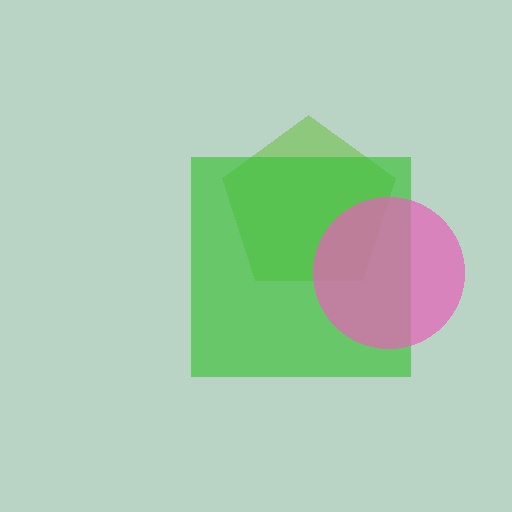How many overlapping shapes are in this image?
There are 3 overlapping shapes in the image.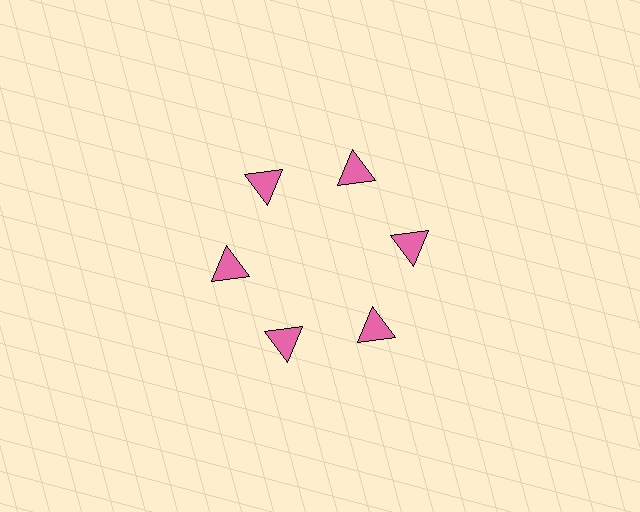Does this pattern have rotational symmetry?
Yes, this pattern has 6-fold rotational symmetry. It looks the same after rotating 60 degrees around the center.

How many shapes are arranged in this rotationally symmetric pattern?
There are 6 shapes, arranged in 6 groups of 1.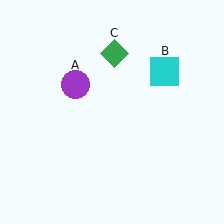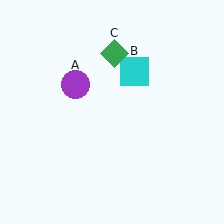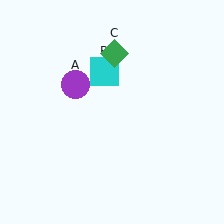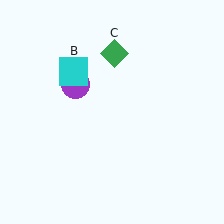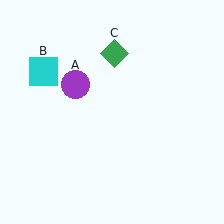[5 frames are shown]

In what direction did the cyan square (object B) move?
The cyan square (object B) moved left.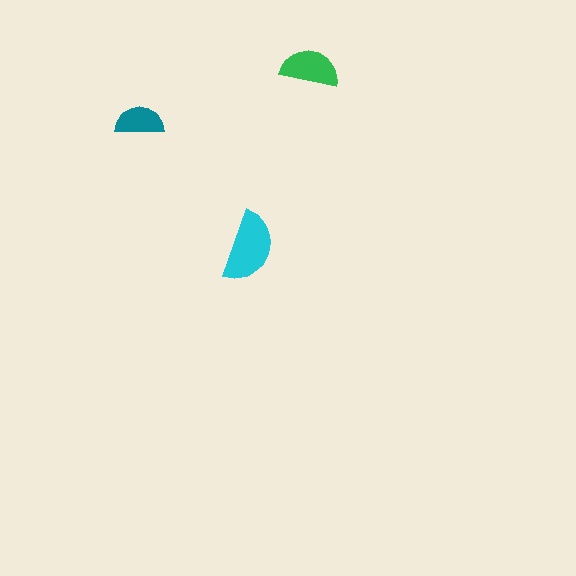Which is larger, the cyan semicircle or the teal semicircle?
The cyan one.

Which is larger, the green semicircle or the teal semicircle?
The green one.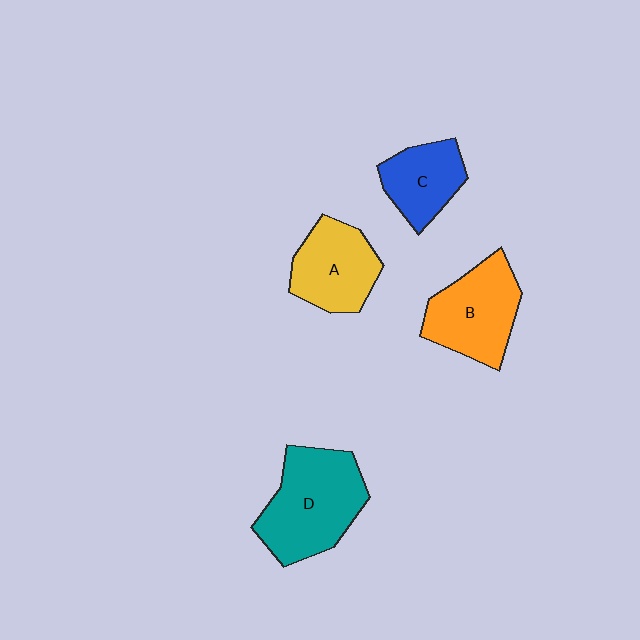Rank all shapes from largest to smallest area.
From largest to smallest: D (teal), B (orange), A (yellow), C (blue).